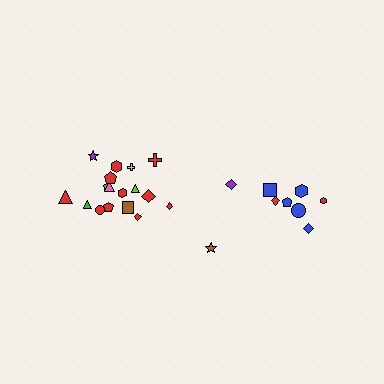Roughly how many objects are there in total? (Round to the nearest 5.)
Roughly 25 objects in total.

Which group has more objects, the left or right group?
The left group.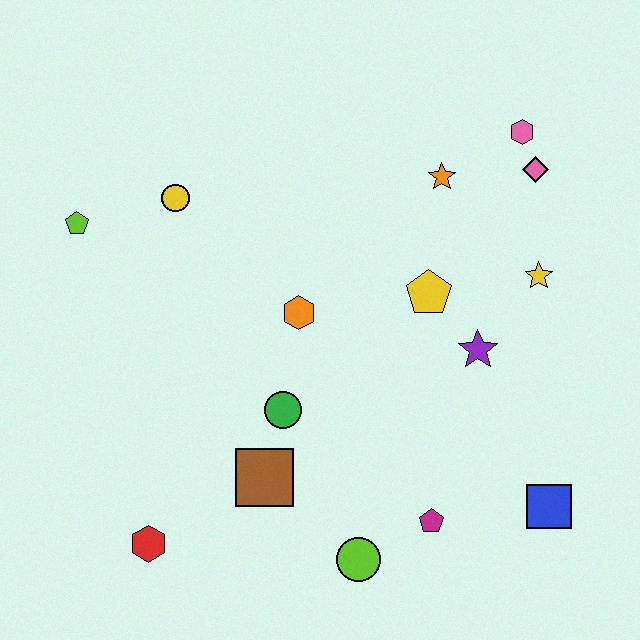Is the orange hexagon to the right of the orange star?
No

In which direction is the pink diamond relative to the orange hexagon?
The pink diamond is to the right of the orange hexagon.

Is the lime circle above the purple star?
No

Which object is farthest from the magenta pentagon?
The lime pentagon is farthest from the magenta pentagon.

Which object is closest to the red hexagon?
The brown square is closest to the red hexagon.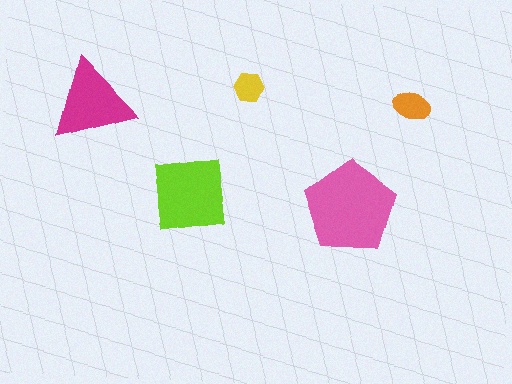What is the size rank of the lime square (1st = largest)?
2nd.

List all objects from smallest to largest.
The yellow hexagon, the orange ellipse, the magenta triangle, the lime square, the pink pentagon.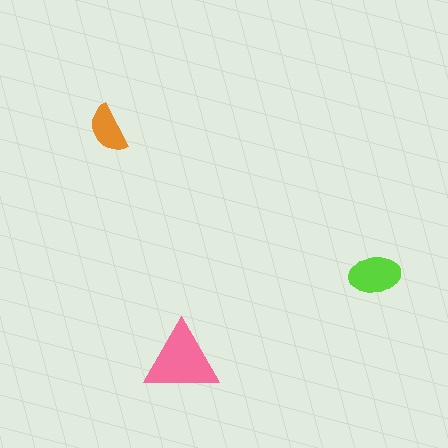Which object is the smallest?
The orange semicircle.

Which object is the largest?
The pink triangle.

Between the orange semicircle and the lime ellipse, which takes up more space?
The lime ellipse.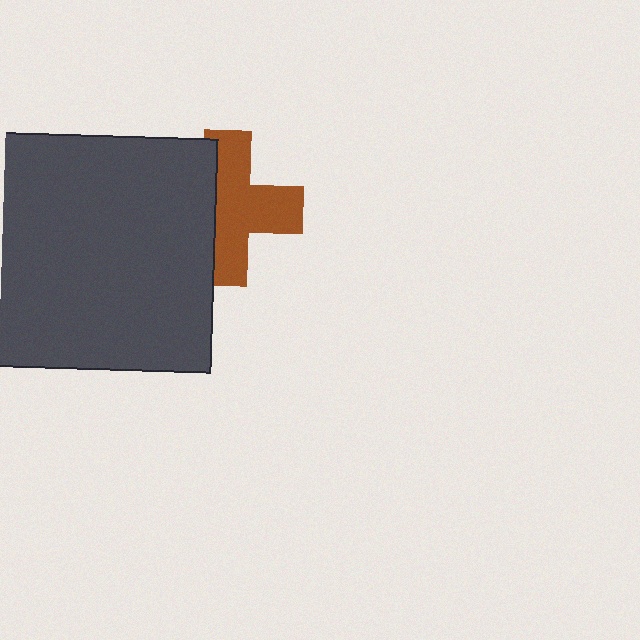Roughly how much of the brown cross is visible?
About half of it is visible (roughly 61%).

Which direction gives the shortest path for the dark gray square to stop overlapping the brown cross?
Moving left gives the shortest separation.